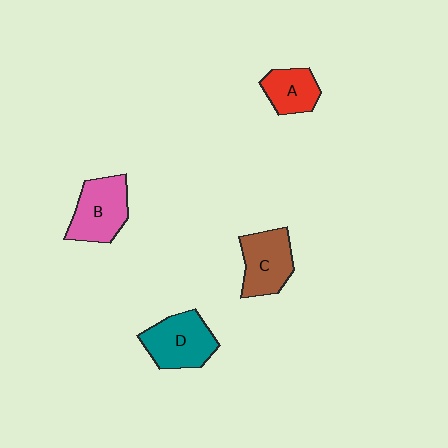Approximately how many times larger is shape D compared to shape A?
Approximately 1.5 times.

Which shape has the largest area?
Shape D (teal).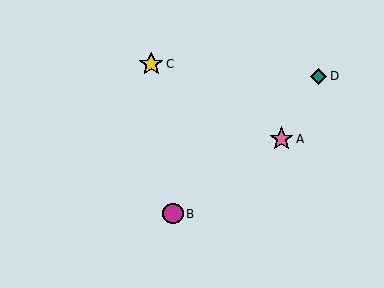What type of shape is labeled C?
Shape C is a yellow star.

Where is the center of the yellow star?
The center of the yellow star is at (151, 64).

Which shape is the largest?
The pink star (labeled A) is the largest.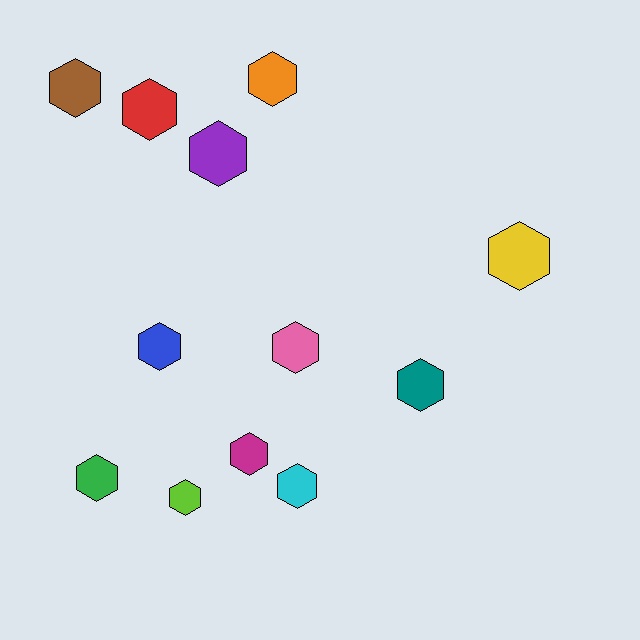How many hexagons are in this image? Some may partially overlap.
There are 12 hexagons.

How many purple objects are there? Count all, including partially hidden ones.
There is 1 purple object.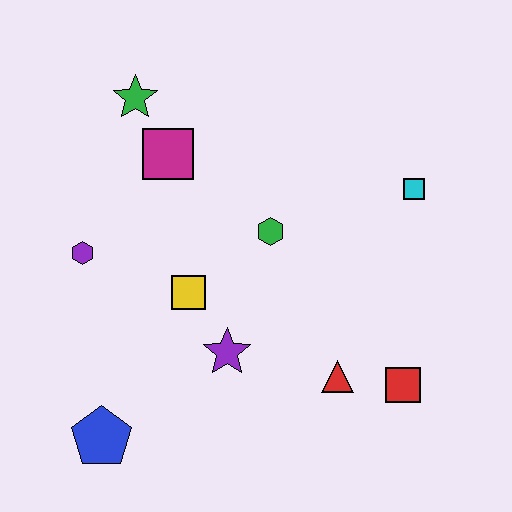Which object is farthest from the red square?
The green star is farthest from the red square.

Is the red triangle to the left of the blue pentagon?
No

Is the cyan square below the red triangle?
No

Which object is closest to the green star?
The magenta square is closest to the green star.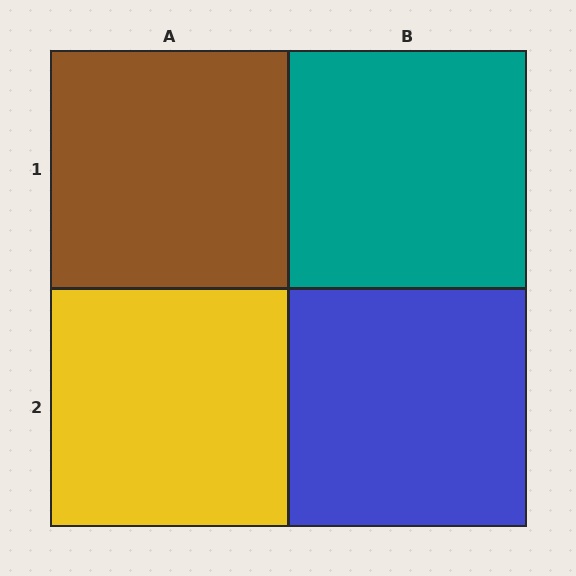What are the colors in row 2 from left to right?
Yellow, blue.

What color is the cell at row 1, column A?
Brown.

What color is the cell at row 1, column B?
Teal.